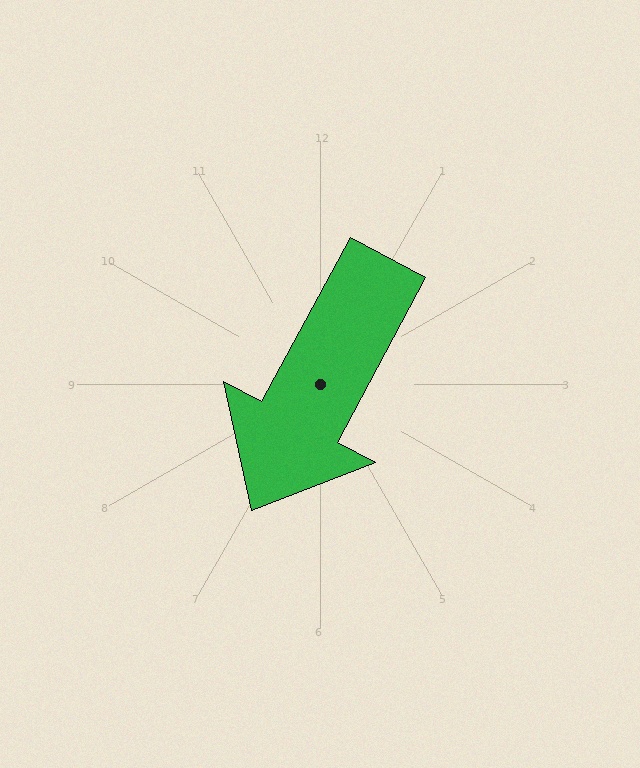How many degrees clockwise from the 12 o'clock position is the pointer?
Approximately 208 degrees.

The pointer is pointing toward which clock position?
Roughly 7 o'clock.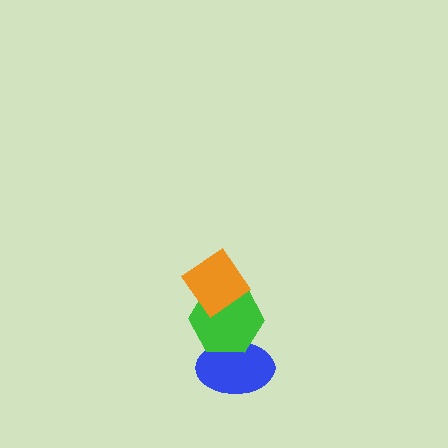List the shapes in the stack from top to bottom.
From top to bottom: the orange diamond, the green hexagon, the blue ellipse.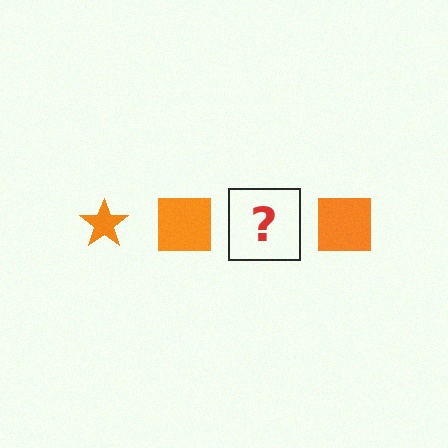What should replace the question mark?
The question mark should be replaced with an orange star.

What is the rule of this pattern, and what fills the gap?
The rule is that the pattern cycles through star, square shapes in orange. The gap should be filled with an orange star.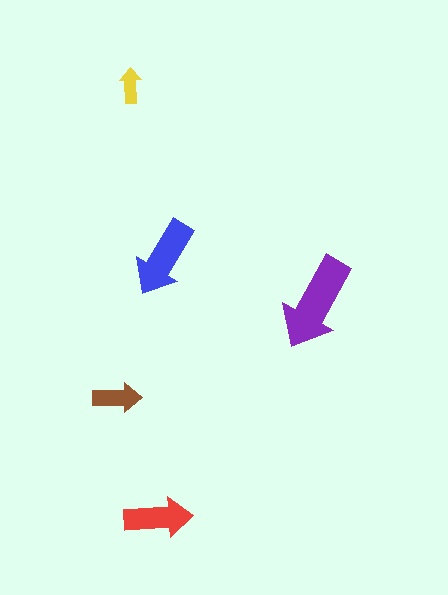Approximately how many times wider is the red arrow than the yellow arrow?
About 2 times wider.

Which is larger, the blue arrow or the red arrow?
The blue one.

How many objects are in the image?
There are 5 objects in the image.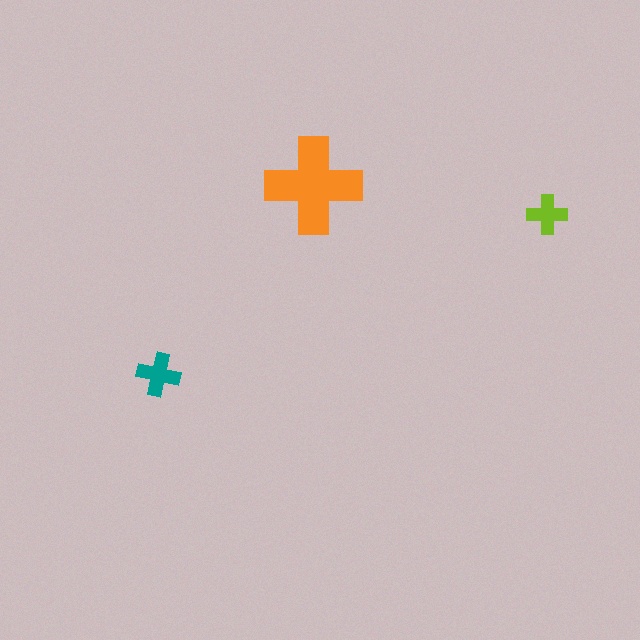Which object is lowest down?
The teal cross is bottommost.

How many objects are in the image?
There are 3 objects in the image.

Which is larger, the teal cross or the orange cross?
The orange one.